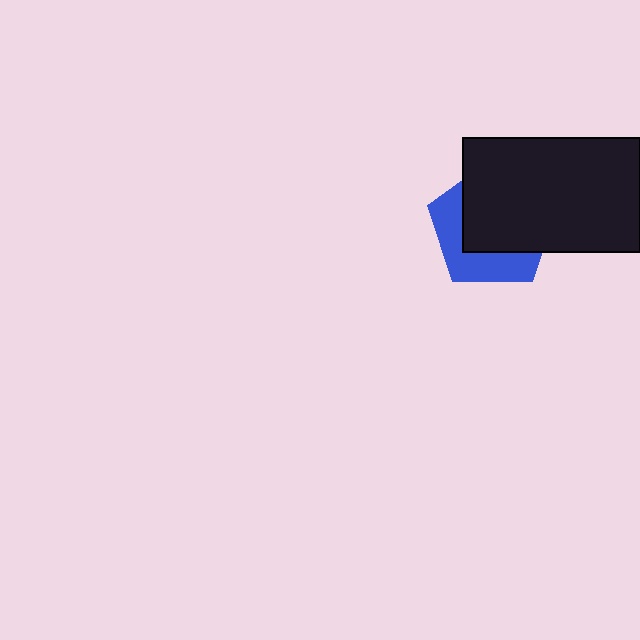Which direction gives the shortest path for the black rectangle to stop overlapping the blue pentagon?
Moving toward the upper-right gives the shortest separation.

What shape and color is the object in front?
The object in front is a black rectangle.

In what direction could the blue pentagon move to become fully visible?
The blue pentagon could move toward the lower-left. That would shift it out from behind the black rectangle entirely.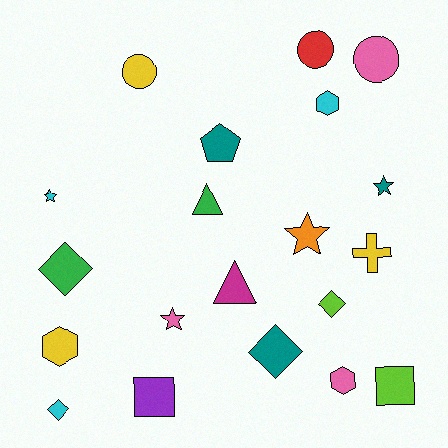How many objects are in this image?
There are 20 objects.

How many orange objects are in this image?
There is 1 orange object.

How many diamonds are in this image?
There are 4 diamonds.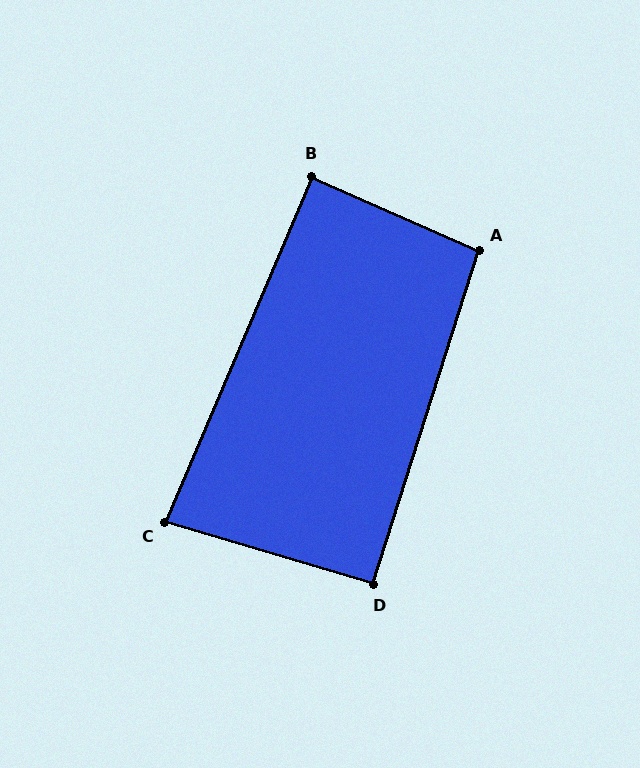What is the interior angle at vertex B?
Approximately 89 degrees (approximately right).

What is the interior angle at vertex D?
Approximately 91 degrees (approximately right).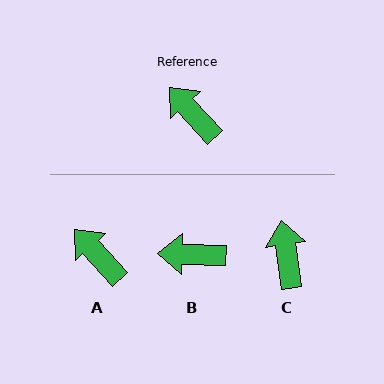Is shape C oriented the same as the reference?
No, it is off by about 34 degrees.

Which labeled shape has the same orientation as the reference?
A.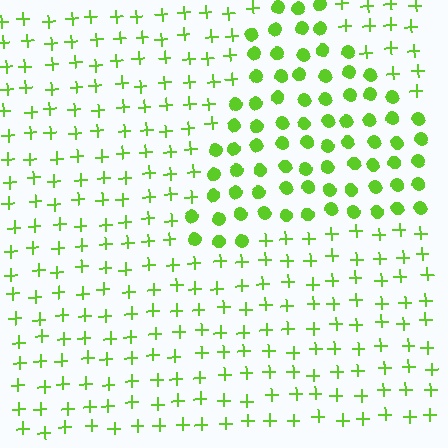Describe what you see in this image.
The image is filled with small lime elements arranged in a uniform grid. A triangle-shaped region contains circles, while the surrounding area contains plus signs. The boundary is defined purely by the change in element shape.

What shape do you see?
I see a triangle.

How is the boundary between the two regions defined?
The boundary is defined by a change in element shape: circles inside vs. plus signs outside. All elements share the same color and spacing.